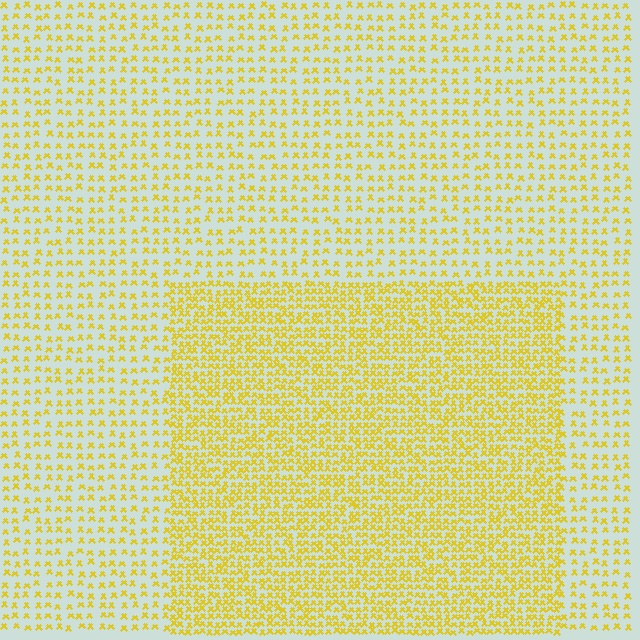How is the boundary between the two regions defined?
The boundary is defined by a change in element density (approximately 2.1x ratio). All elements are the same color, size, and shape.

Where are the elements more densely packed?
The elements are more densely packed inside the rectangle boundary.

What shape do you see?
I see a rectangle.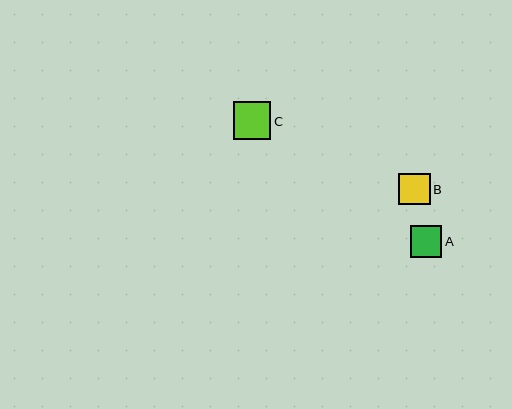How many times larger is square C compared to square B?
Square C is approximately 1.2 times the size of square B.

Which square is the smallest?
Square A is the smallest with a size of approximately 31 pixels.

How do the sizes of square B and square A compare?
Square B and square A are approximately the same size.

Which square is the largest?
Square C is the largest with a size of approximately 37 pixels.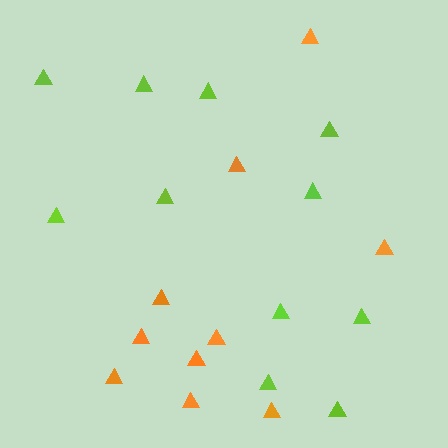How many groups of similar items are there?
There are 2 groups: one group of lime triangles (11) and one group of orange triangles (10).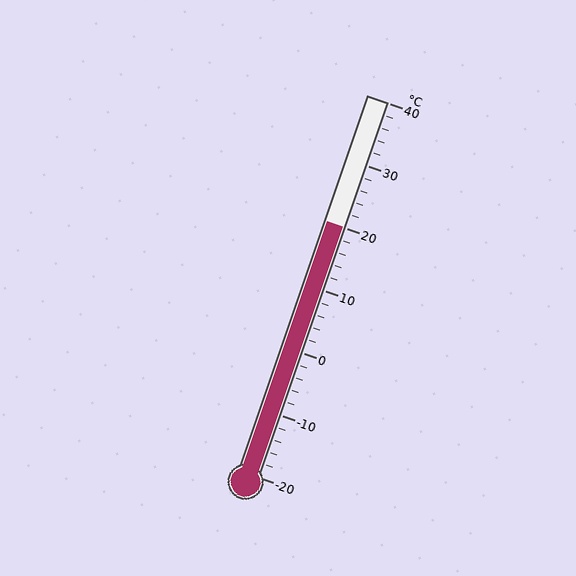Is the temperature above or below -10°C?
The temperature is above -10°C.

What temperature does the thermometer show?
The thermometer shows approximately 20°C.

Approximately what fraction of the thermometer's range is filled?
The thermometer is filled to approximately 65% of its range.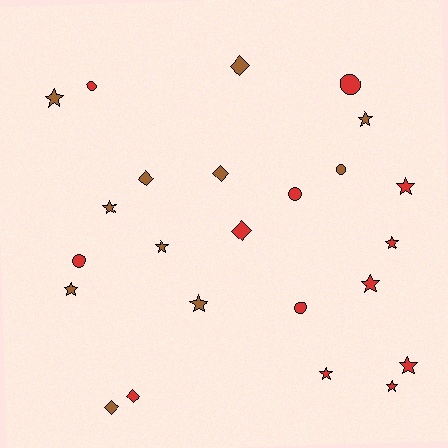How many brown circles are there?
There is 1 brown circle.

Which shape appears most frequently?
Star, with 12 objects.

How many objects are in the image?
There are 24 objects.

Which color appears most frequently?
Red, with 13 objects.